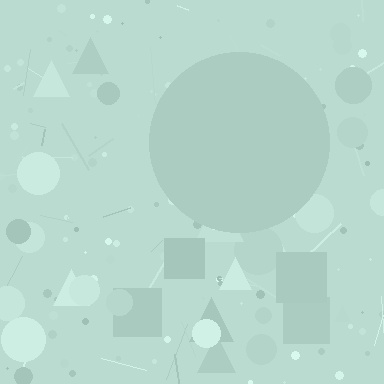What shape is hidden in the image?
A circle is hidden in the image.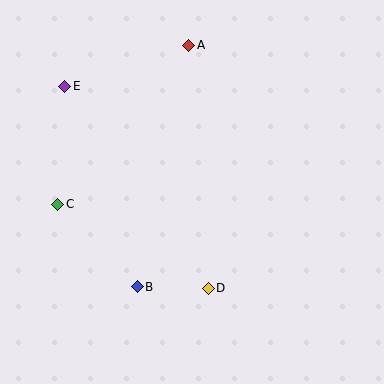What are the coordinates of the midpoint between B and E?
The midpoint between B and E is at (101, 187).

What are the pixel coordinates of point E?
Point E is at (65, 86).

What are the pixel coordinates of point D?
Point D is at (208, 288).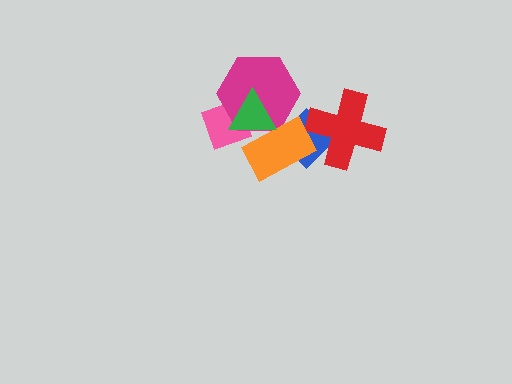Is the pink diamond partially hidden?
Yes, it is partially covered by another shape.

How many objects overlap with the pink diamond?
2 objects overlap with the pink diamond.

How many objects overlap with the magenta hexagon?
3 objects overlap with the magenta hexagon.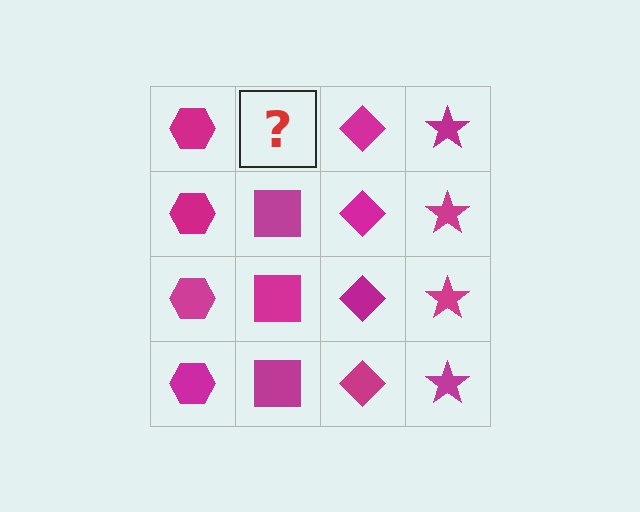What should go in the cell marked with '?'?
The missing cell should contain a magenta square.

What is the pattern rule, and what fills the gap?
The rule is that each column has a consistent shape. The gap should be filled with a magenta square.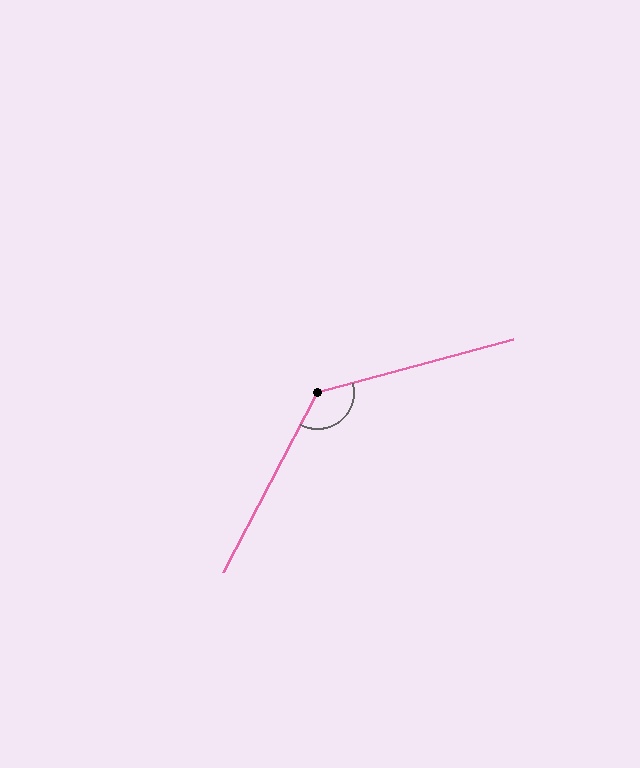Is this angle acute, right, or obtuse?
It is obtuse.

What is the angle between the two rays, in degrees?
Approximately 133 degrees.